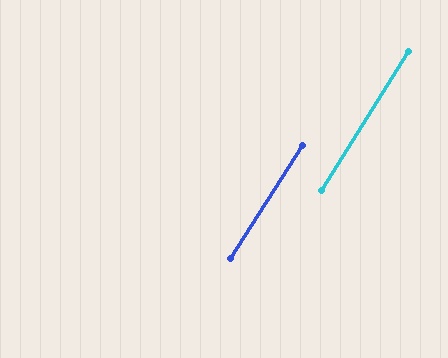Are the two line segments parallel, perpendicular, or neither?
Parallel — their directions differ by only 1.0°.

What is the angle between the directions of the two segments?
Approximately 1 degree.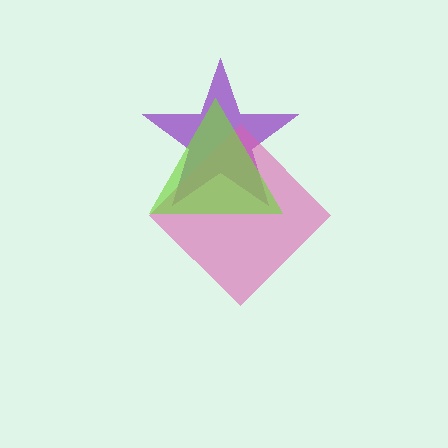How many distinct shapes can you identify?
There are 3 distinct shapes: a purple star, a pink diamond, a lime triangle.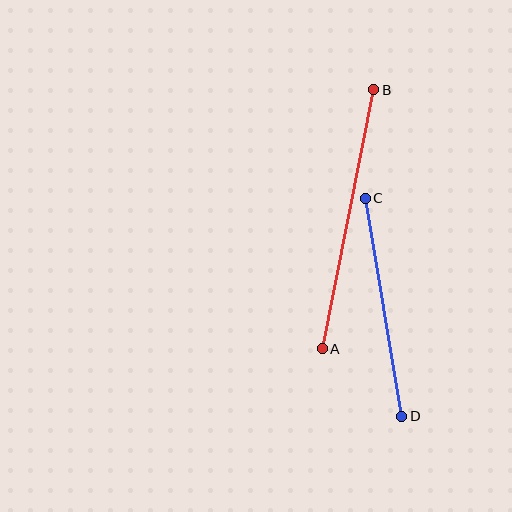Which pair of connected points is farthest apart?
Points A and B are farthest apart.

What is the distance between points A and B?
The distance is approximately 264 pixels.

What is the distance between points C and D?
The distance is approximately 221 pixels.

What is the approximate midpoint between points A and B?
The midpoint is at approximately (348, 219) pixels.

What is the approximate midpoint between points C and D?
The midpoint is at approximately (384, 307) pixels.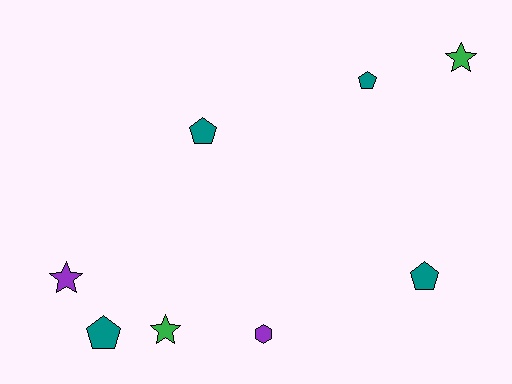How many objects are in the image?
There are 8 objects.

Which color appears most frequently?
Teal, with 4 objects.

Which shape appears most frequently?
Pentagon, with 4 objects.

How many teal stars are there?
There are no teal stars.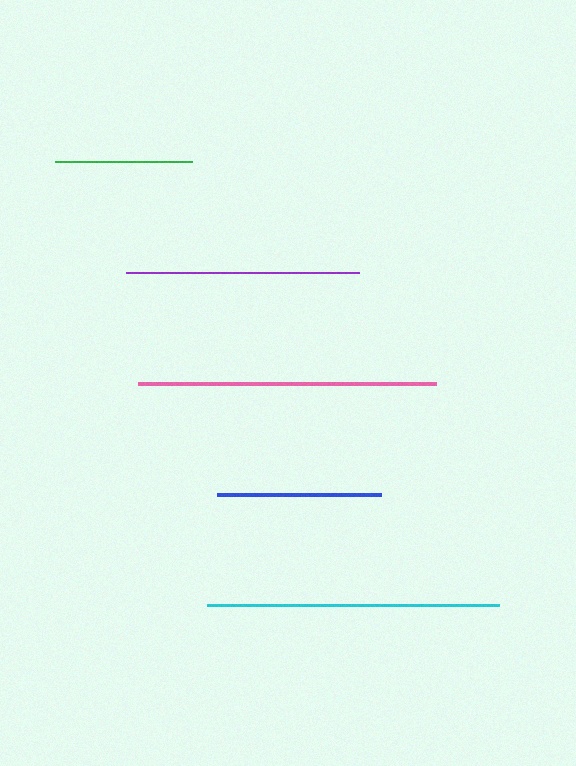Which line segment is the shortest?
The green line is the shortest at approximately 137 pixels.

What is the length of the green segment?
The green segment is approximately 137 pixels long.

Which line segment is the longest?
The pink line is the longest at approximately 298 pixels.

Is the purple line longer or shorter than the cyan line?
The cyan line is longer than the purple line.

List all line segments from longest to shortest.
From longest to shortest: pink, cyan, purple, blue, green.